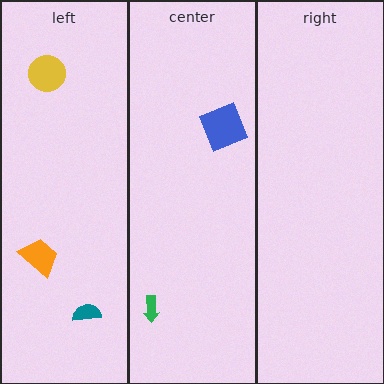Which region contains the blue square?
The center region.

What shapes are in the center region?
The blue square, the green arrow.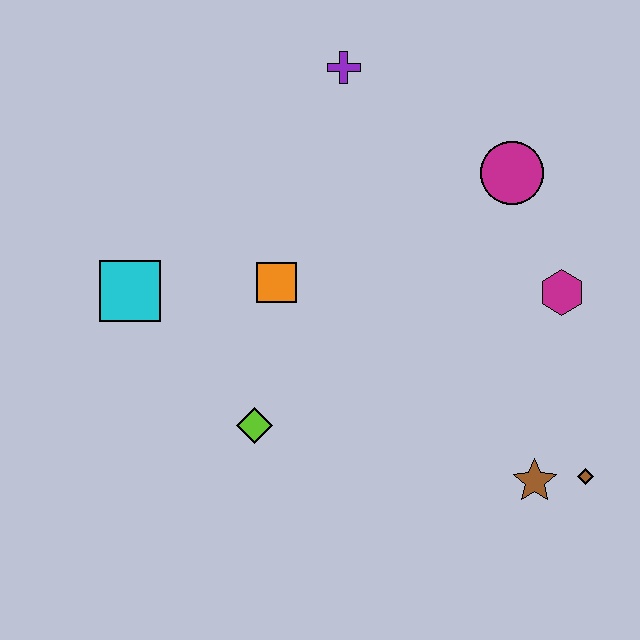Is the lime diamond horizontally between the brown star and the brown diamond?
No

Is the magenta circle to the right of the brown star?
No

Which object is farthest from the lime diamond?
The purple cross is farthest from the lime diamond.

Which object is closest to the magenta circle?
The magenta hexagon is closest to the magenta circle.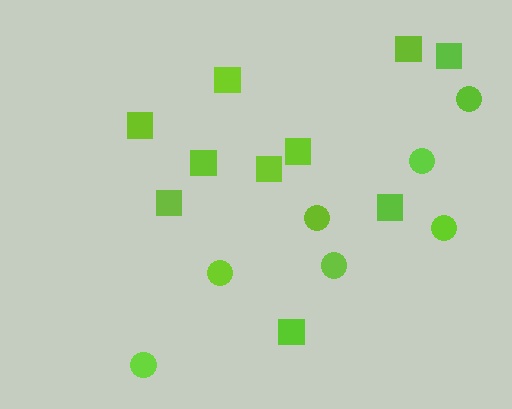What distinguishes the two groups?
There are 2 groups: one group of circles (7) and one group of squares (10).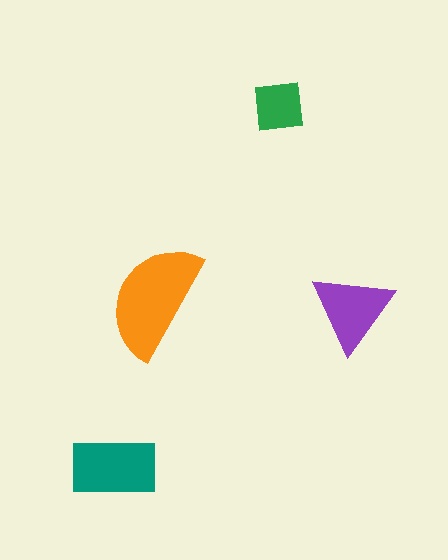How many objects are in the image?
There are 4 objects in the image.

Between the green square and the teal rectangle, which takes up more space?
The teal rectangle.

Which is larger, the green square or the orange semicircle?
The orange semicircle.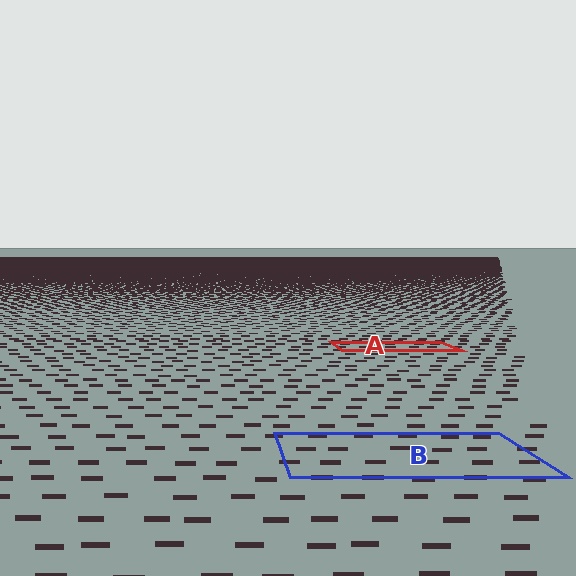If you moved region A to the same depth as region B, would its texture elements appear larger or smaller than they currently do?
They would appear larger. At a closer depth, the same texture elements are projected at a bigger on-screen size.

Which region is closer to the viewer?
Region B is closer. The texture elements there are larger and more spread out.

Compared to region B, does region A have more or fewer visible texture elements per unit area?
Region A has more texture elements per unit area — they are packed more densely because it is farther away.